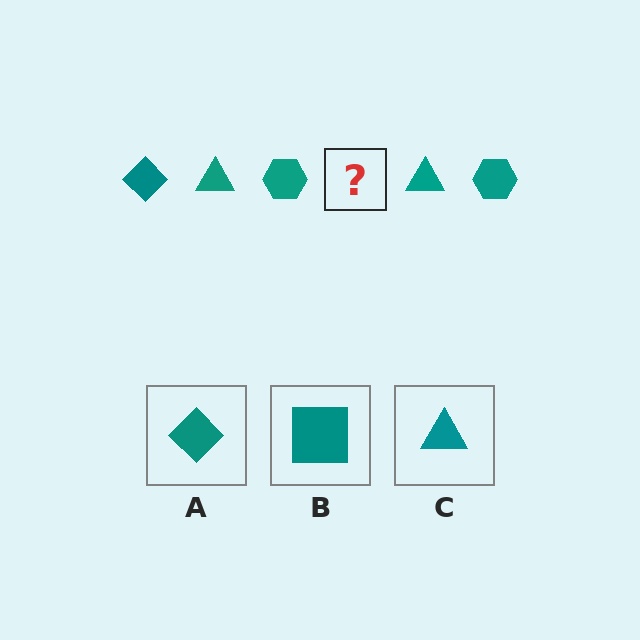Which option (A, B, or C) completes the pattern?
A.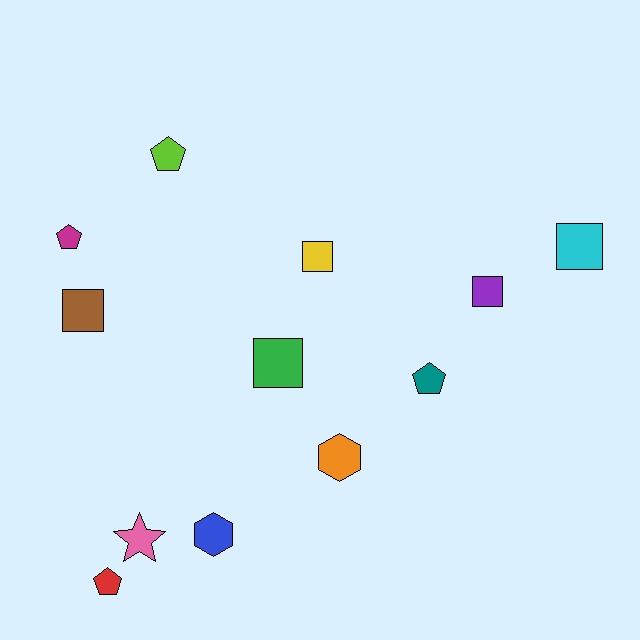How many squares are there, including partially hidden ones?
There are 5 squares.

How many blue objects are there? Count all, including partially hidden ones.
There is 1 blue object.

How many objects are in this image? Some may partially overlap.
There are 12 objects.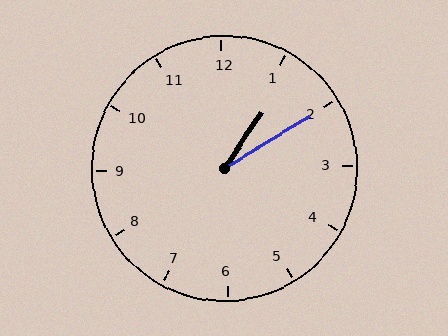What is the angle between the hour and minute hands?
Approximately 25 degrees.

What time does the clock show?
1:10.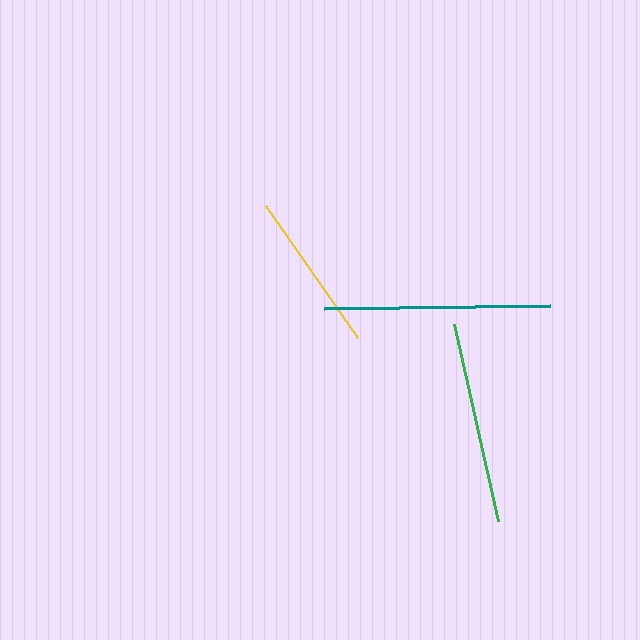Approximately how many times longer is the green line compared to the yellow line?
The green line is approximately 1.2 times the length of the yellow line.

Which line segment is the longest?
The teal line is the longest at approximately 226 pixels.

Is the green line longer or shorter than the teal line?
The teal line is longer than the green line.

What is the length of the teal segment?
The teal segment is approximately 226 pixels long.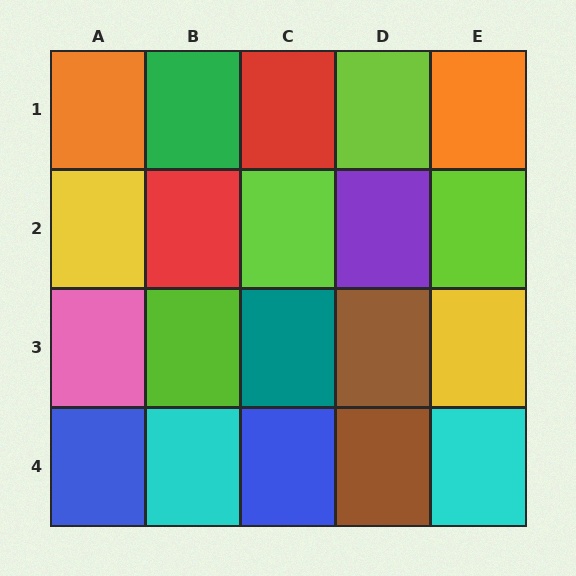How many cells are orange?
2 cells are orange.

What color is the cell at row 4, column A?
Blue.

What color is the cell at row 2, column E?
Lime.